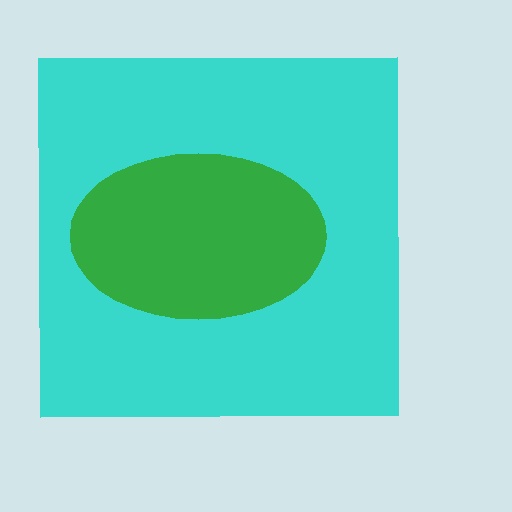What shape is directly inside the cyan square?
The green ellipse.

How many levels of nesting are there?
2.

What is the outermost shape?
The cyan square.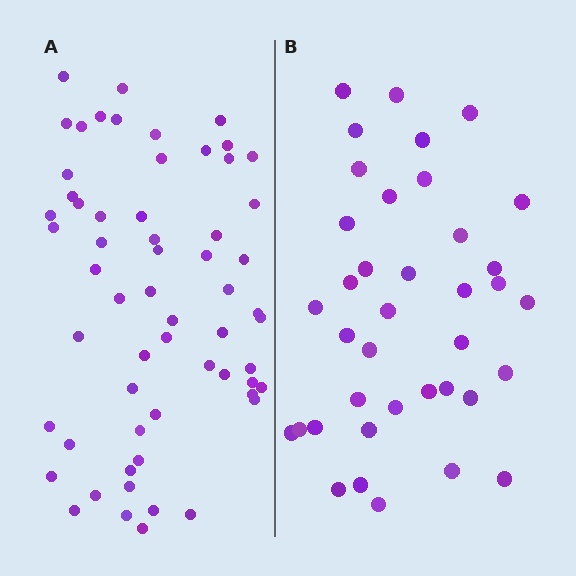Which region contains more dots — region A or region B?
Region A (the left region) has more dots.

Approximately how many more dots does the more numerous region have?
Region A has approximately 20 more dots than region B.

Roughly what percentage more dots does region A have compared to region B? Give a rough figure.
About 60% more.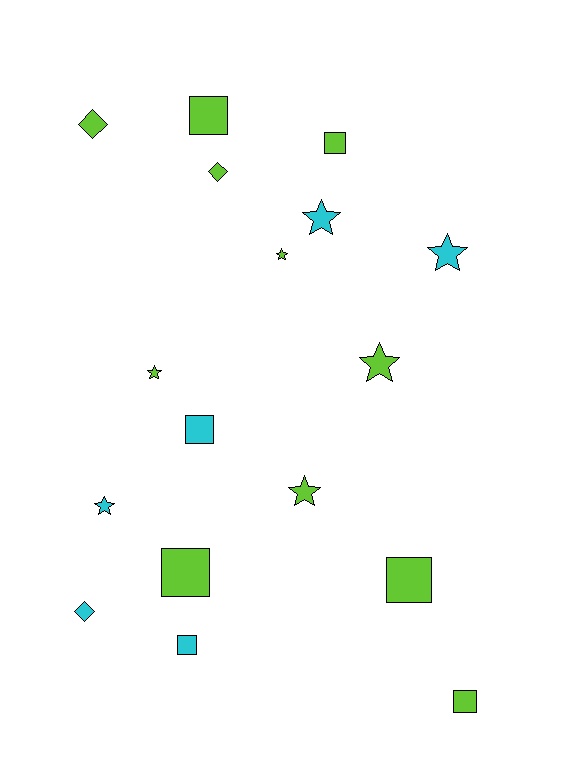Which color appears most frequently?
Lime, with 11 objects.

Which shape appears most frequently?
Star, with 7 objects.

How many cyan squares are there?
There are 2 cyan squares.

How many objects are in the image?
There are 17 objects.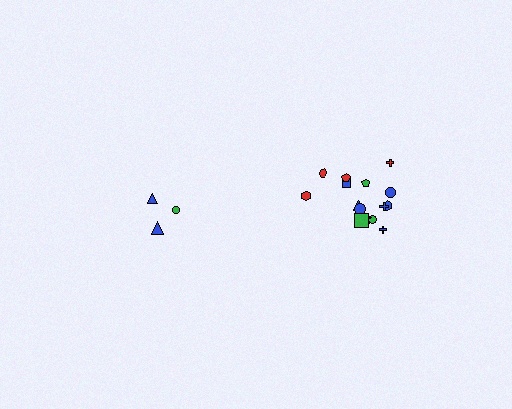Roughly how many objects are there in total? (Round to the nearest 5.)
Roughly 20 objects in total.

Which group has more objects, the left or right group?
The right group.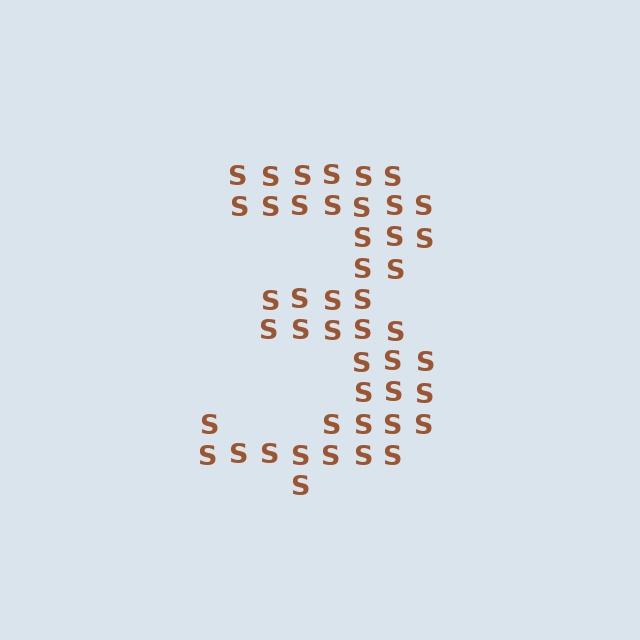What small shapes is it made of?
It is made of small letter S's.